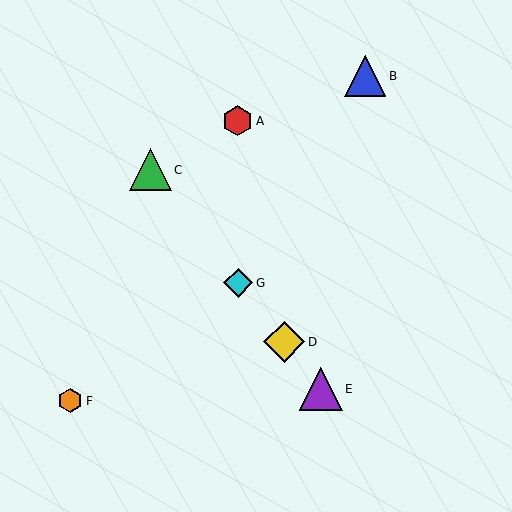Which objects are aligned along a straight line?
Objects C, D, E, G are aligned along a straight line.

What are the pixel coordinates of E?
Object E is at (321, 389).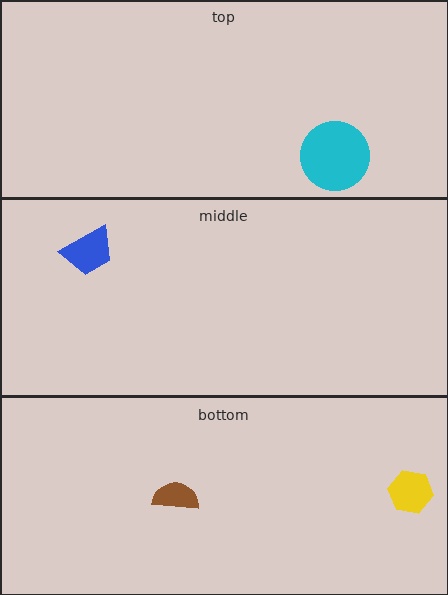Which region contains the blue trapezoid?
The middle region.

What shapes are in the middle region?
The blue trapezoid.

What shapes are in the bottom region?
The yellow hexagon, the brown semicircle.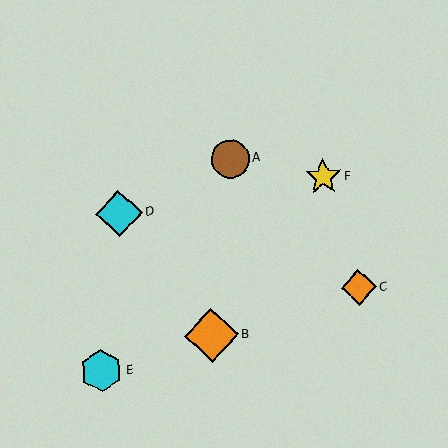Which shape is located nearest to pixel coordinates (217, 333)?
The orange diamond (labeled B) at (212, 335) is nearest to that location.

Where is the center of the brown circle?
The center of the brown circle is at (230, 159).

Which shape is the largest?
The orange diamond (labeled B) is the largest.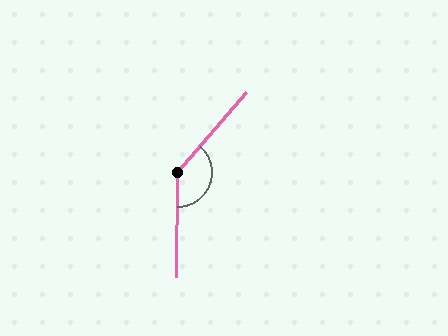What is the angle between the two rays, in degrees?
Approximately 139 degrees.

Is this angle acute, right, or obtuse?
It is obtuse.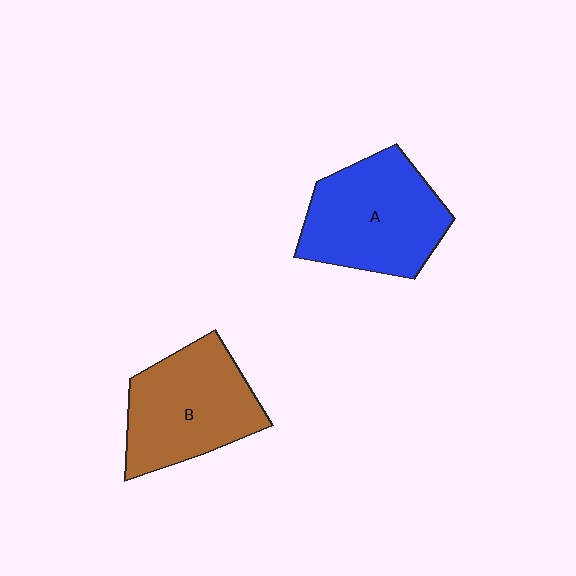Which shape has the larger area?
Shape A (blue).